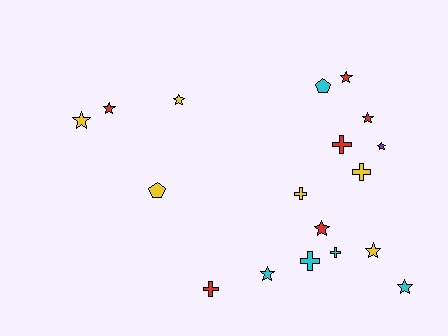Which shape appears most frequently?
Star, with 10 objects.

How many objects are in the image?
There are 18 objects.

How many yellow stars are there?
There are 3 yellow stars.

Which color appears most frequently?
Yellow, with 6 objects.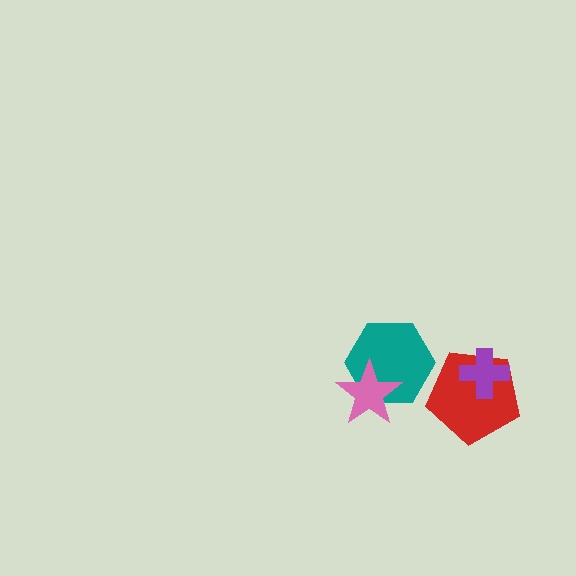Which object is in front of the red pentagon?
The purple cross is in front of the red pentagon.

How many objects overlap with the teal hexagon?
1 object overlaps with the teal hexagon.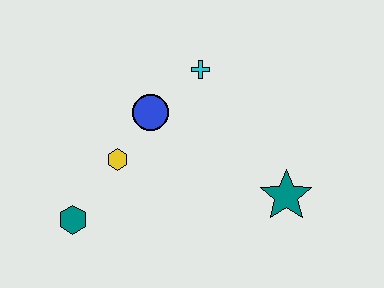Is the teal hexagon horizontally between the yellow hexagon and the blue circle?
No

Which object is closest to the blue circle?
The yellow hexagon is closest to the blue circle.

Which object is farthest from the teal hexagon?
The teal star is farthest from the teal hexagon.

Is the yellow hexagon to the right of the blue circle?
No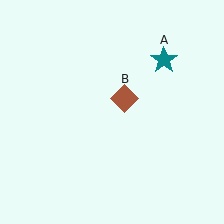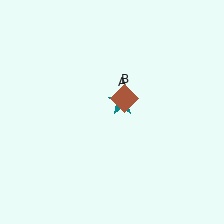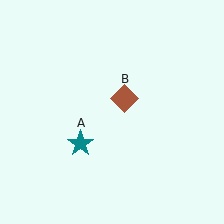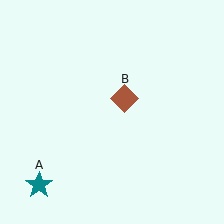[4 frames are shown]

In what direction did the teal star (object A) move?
The teal star (object A) moved down and to the left.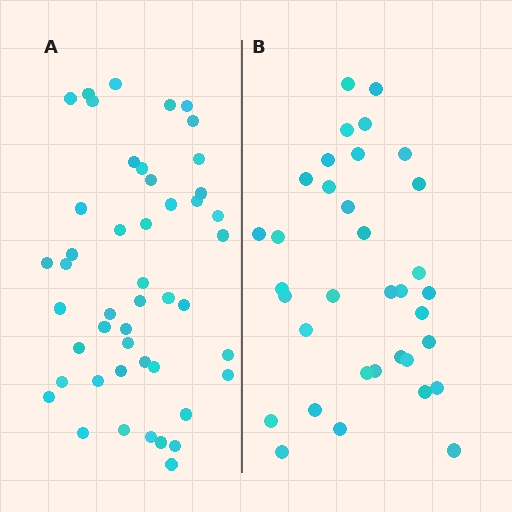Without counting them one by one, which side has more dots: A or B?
Region A (the left region) has more dots.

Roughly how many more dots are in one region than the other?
Region A has roughly 12 or so more dots than region B.